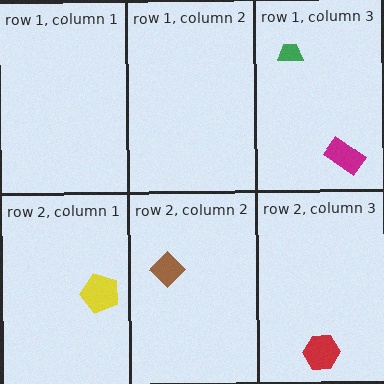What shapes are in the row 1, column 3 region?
The magenta rectangle, the green trapezoid.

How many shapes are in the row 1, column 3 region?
2.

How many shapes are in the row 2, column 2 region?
1.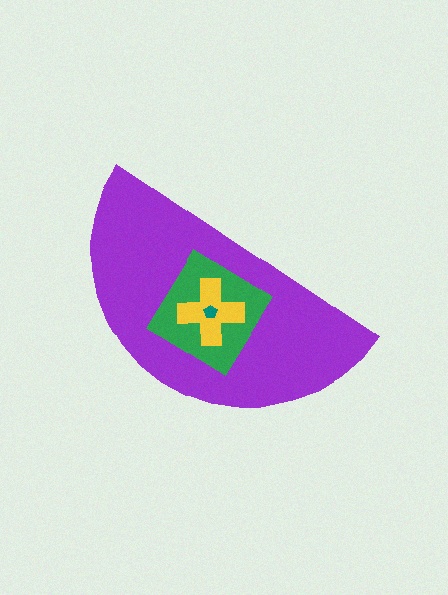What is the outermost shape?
The purple semicircle.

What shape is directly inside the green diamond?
The yellow cross.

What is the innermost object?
The teal pentagon.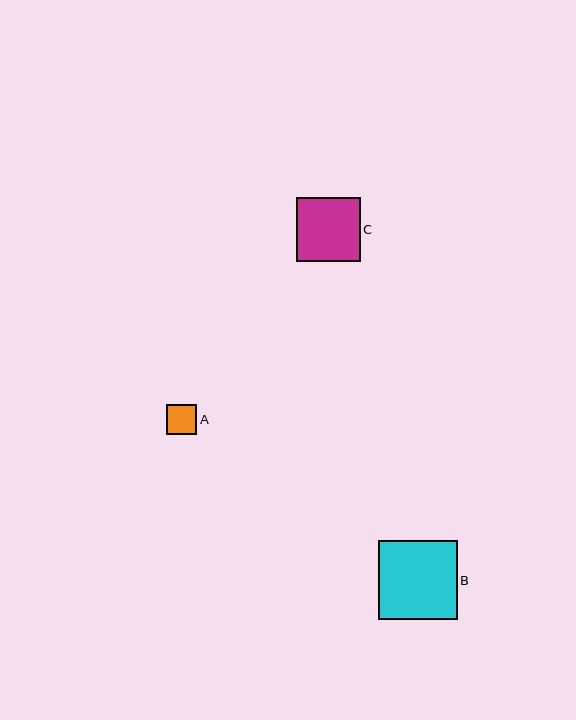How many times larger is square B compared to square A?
Square B is approximately 2.6 times the size of square A.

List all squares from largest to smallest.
From largest to smallest: B, C, A.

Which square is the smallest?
Square A is the smallest with a size of approximately 30 pixels.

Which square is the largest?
Square B is the largest with a size of approximately 79 pixels.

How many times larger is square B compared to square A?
Square B is approximately 2.6 times the size of square A.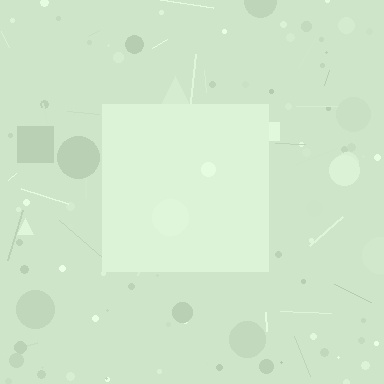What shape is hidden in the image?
A square is hidden in the image.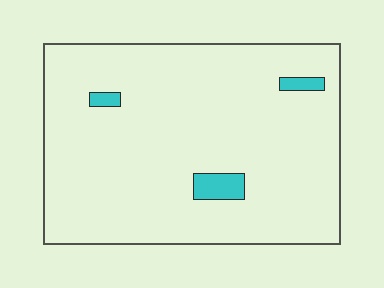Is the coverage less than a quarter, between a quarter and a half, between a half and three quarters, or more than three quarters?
Less than a quarter.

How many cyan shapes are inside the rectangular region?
3.